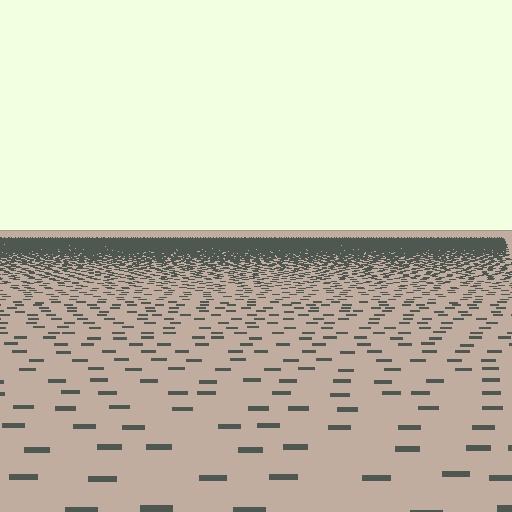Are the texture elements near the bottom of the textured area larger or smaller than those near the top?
Larger. Near the bottom, elements are closer to the viewer and appear at a bigger on-screen size.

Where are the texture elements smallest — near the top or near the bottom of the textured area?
Near the top.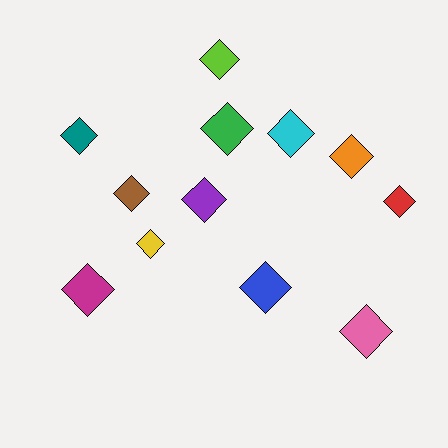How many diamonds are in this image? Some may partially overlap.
There are 12 diamonds.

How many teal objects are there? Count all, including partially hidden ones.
There is 1 teal object.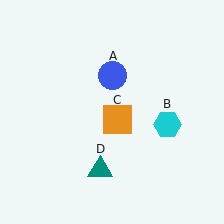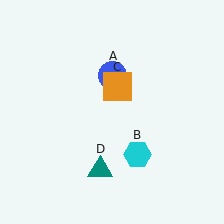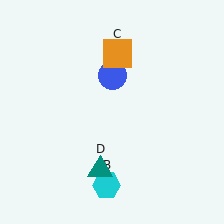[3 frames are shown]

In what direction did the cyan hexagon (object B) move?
The cyan hexagon (object B) moved down and to the left.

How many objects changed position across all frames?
2 objects changed position: cyan hexagon (object B), orange square (object C).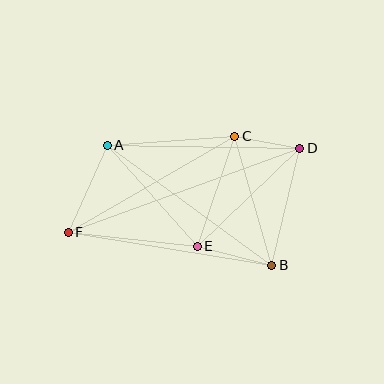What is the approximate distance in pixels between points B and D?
The distance between B and D is approximately 120 pixels.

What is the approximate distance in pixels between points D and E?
The distance between D and E is approximately 142 pixels.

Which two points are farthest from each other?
Points D and F are farthest from each other.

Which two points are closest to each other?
Points C and D are closest to each other.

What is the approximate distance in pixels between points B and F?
The distance between B and F is approximately 206 pixels.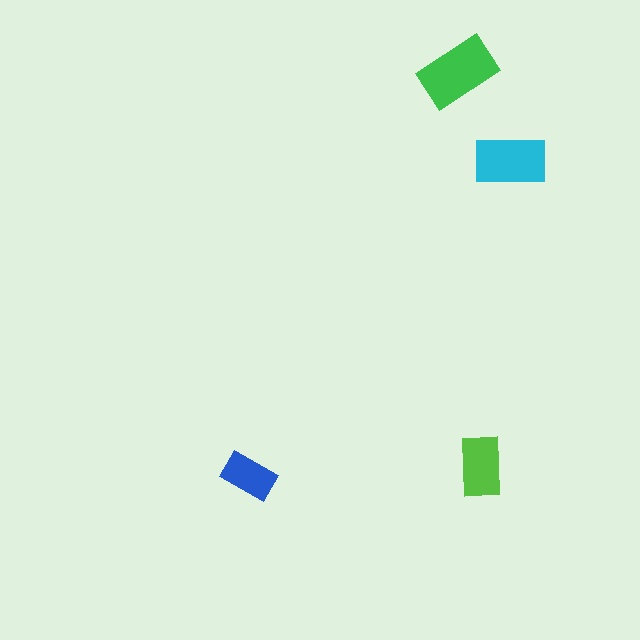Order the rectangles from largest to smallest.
the green one, the cyan one, the lime one, the blue one.